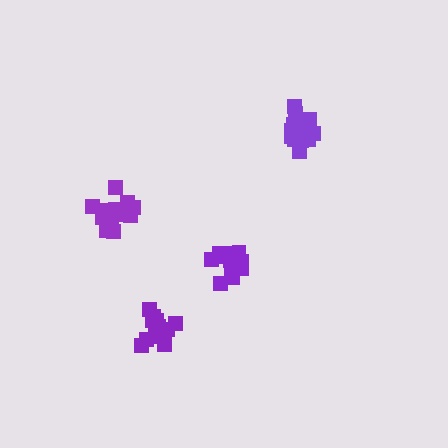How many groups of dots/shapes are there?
There are 4 groups.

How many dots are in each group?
Group 1: 17 dots, Group 2: 15 dots, Group 3: 14 dots, Group 4: 16 dots (62 total).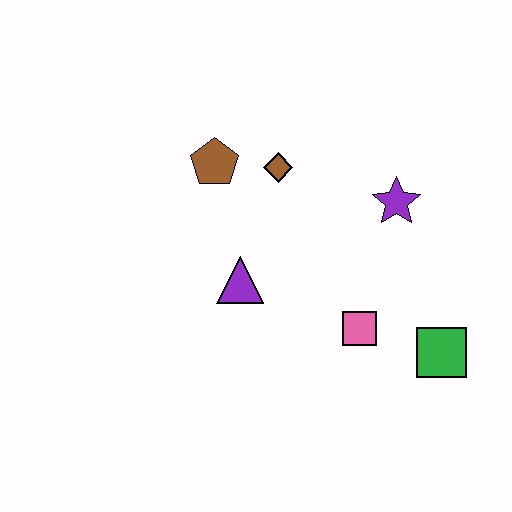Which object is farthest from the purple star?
The brown pentagon is farthest from the purple star.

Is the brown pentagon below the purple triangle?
No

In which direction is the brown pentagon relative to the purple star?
The brown pentagon is to the left of the purple star.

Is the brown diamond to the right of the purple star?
No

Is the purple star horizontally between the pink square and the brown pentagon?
No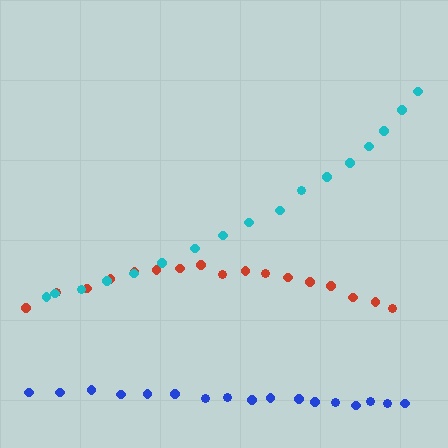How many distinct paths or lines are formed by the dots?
There are 3 distinct paths.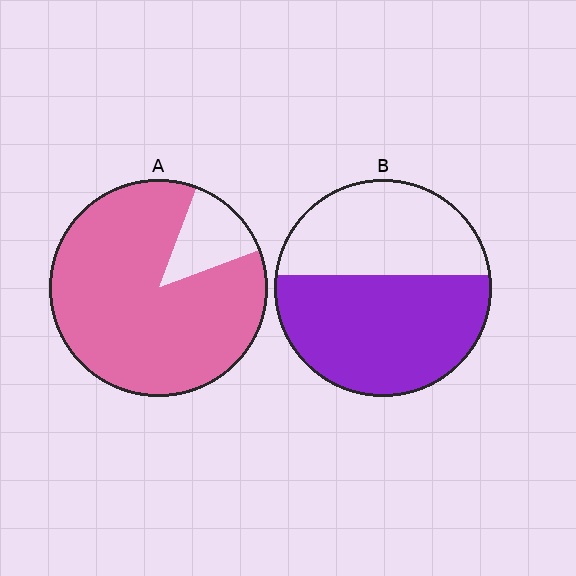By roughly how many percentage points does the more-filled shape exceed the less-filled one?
By roughly 30 percentage points (A over B).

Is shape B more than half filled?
Yes.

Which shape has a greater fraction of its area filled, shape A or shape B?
Shape A.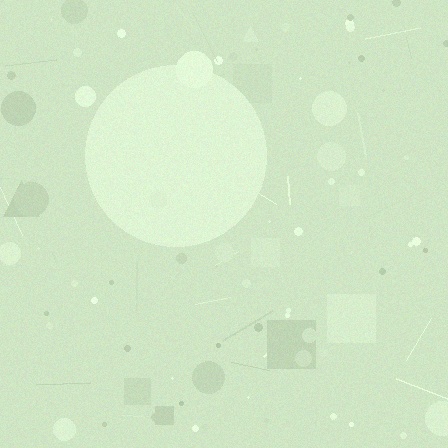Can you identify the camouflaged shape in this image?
The camouflaged shape is a circle.